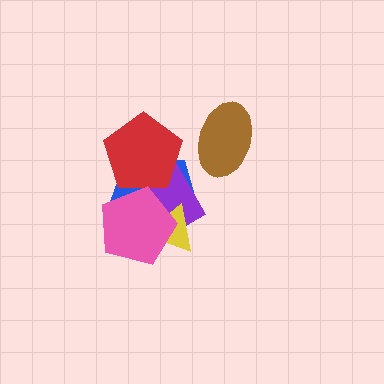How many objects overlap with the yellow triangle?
3 objects overlap with the yellow triangle.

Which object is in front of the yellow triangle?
The pink pentagon is in front of the yellow triangle.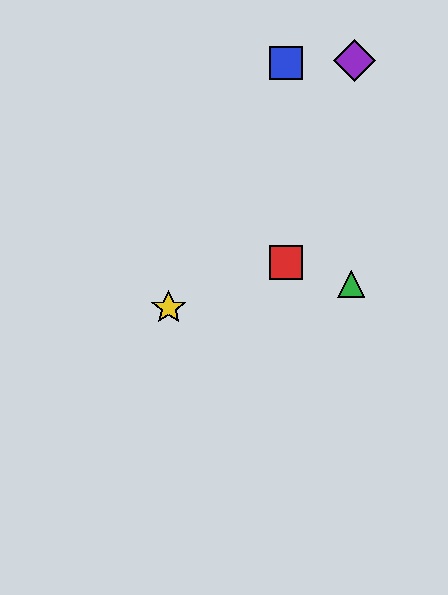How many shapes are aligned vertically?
2 shapes (the red square, the blue square) are aligned vertically.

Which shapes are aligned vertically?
The red square, the blue square are aligned vertically.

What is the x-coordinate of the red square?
The red square is at x≈286.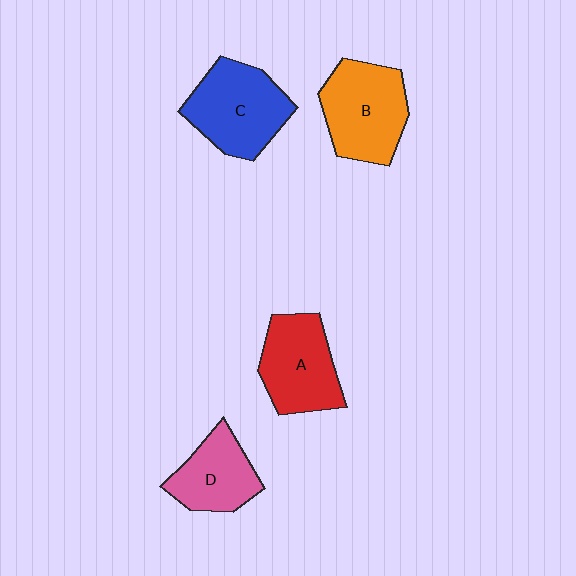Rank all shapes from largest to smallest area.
From largest to smallest: C (blue), B (orange), A (red), D (pink).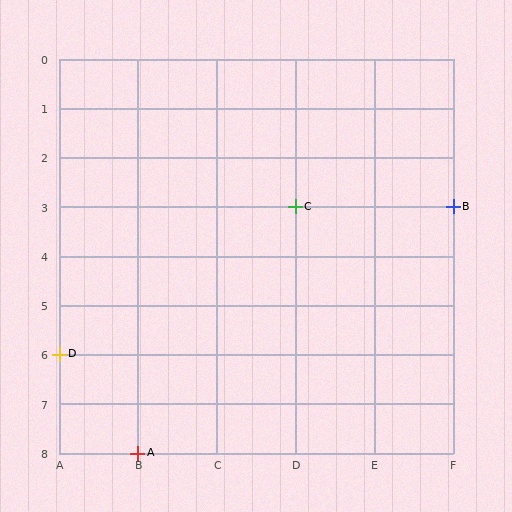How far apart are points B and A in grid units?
Points B and A are 4 columns and 5 rows apart (about 6.4 grid units diagonally).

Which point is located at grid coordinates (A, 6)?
Point D is at (A, 6).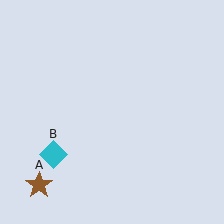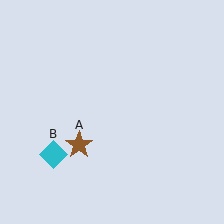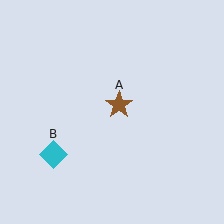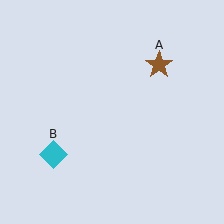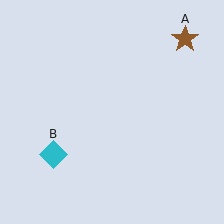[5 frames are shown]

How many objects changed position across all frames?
1 object changed position: brown star (object A).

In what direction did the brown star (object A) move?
The brown star (object A) moved up and to the right.